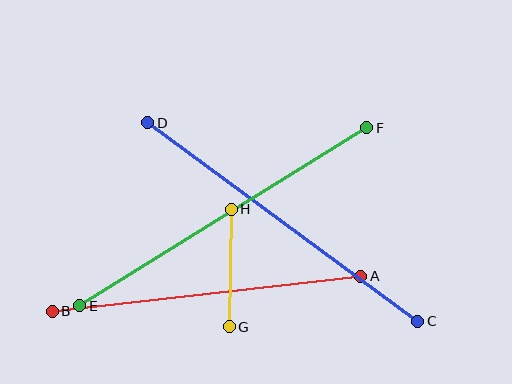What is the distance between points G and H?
The distance is approximately 117 pixels.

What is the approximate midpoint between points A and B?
The midpoint is at approximately (206, 294) pixels.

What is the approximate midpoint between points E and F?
The midpoint is at approximately (223, 217) pixels.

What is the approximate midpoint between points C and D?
The midpoint is at approximately (283, 222) pixels.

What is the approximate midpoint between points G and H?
The midpoint is at approximately (230, 268) pixels.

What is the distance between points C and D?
The distance is approximately 335 pixels.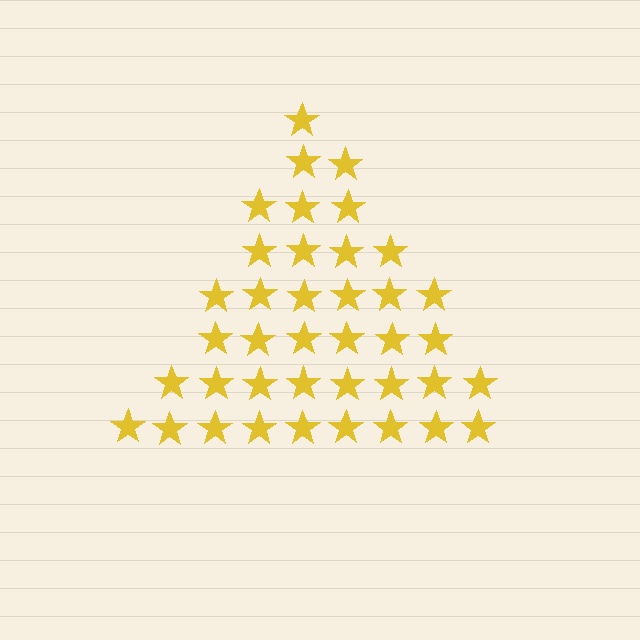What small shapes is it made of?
It is made of small stars.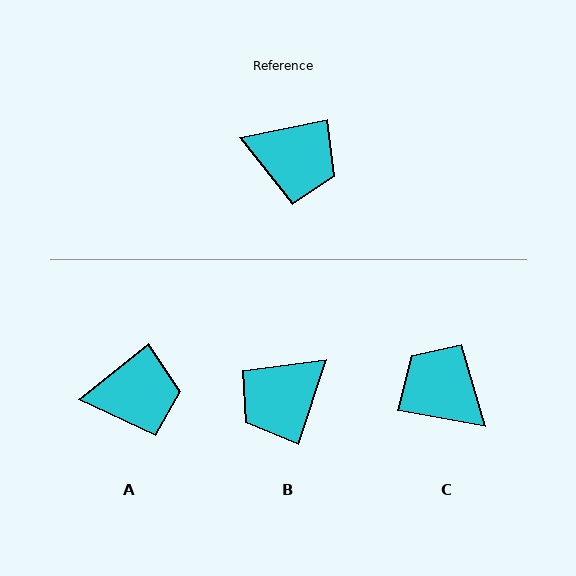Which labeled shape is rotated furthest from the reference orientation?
C, about 158 degrees away.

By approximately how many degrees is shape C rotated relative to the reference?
Approximately 158 degrees counter-clockwise.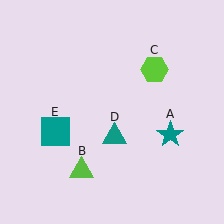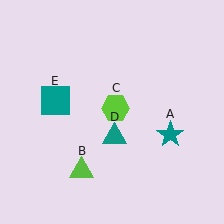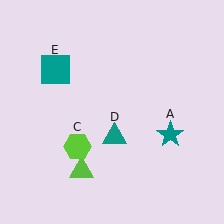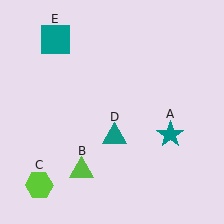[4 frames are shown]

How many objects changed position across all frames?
2 objects changed position: lime hexagon (object C), teal square (object E).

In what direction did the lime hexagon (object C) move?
The lime hexagon (object C) moved down and to the left.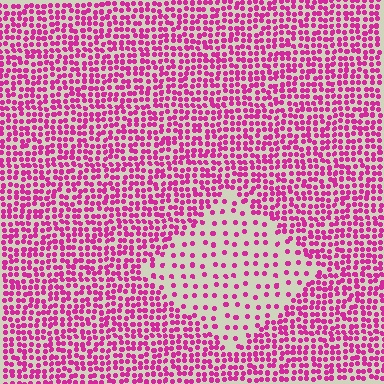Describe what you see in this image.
The image contains small magenta elements arranged at two different densities. A diamond-shaped region is visible where the elements are less densely packed than the surrounding area.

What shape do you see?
I see a diamond.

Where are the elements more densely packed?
The elements are more densely packed outside the diamond boundary.